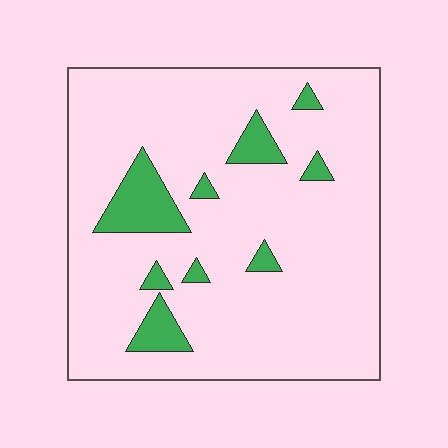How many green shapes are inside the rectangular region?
9.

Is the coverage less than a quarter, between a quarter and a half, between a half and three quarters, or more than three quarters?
Less than a quarter.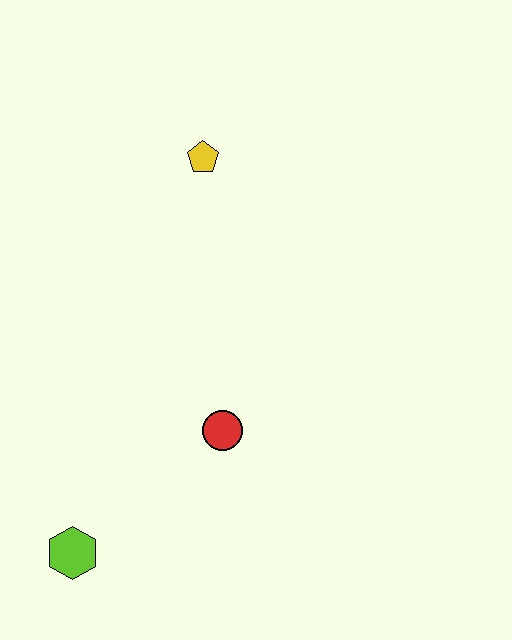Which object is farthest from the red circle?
The yellow pentagon is farthest from the red circle.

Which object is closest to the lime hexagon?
The red circle is closest to the lime hexagon.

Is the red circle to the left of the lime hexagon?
No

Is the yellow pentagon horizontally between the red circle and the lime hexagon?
Yes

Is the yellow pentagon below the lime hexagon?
No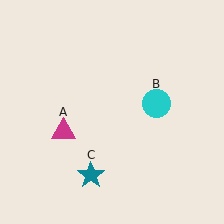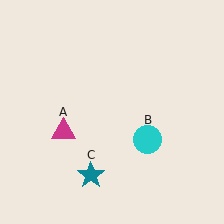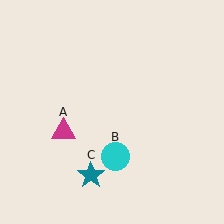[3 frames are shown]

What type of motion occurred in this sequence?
The cyan circle (object B) rotated clockwise around the center of the scene.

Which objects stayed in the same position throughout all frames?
Magenta triangle (object A) and teal star (object C) remained stationary.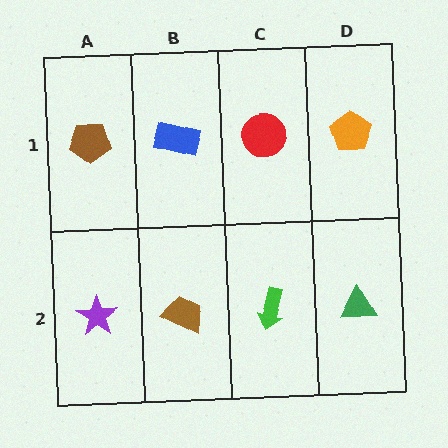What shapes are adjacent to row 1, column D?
A green triangle (row 2, column D), a red circle (row 1, column C).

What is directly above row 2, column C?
A red circle.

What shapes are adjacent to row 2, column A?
A brown pentagon (row 1, column A), a brown trapezoid (row 2, column B).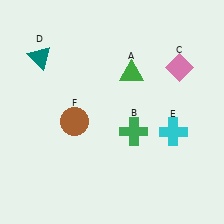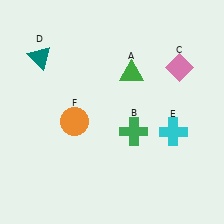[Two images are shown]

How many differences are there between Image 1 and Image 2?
There is 1 difference between the two images.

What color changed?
The circle (F) changed from brown in Image 1 to orange in Image 2.